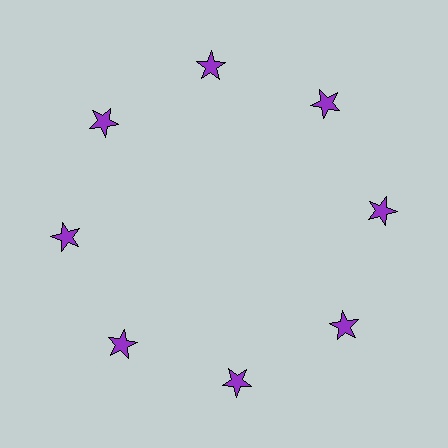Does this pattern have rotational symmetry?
Yes, this pattern has 8-fold rotational symmetry. It looks the same after rotating 45 degrees around the center.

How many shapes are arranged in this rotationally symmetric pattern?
There are 8 shapes, arranged in 8 groups of 1.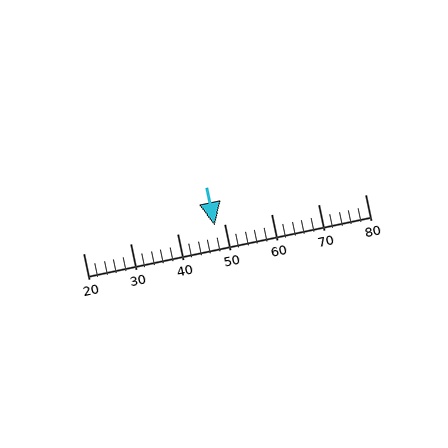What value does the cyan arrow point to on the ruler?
The cyan arrow points to approximately 48.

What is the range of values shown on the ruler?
The ruler shows values from 20 to 80.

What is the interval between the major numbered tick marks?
The major tick marks are spaced 10 units apart.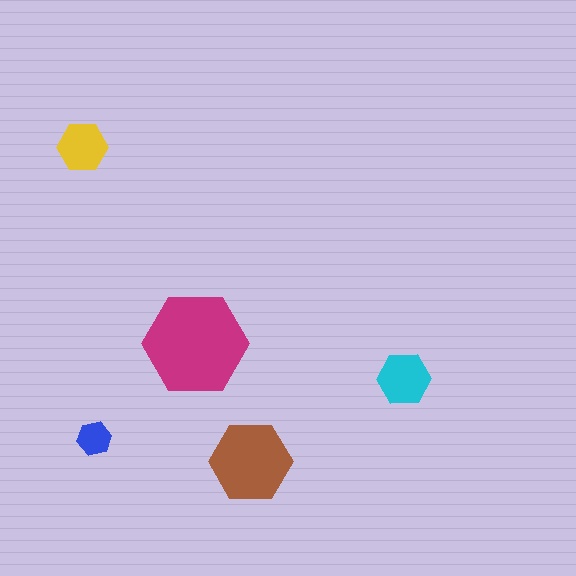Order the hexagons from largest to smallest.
the magenta one, the brown one, the cyan one, the yellow one, the blue one.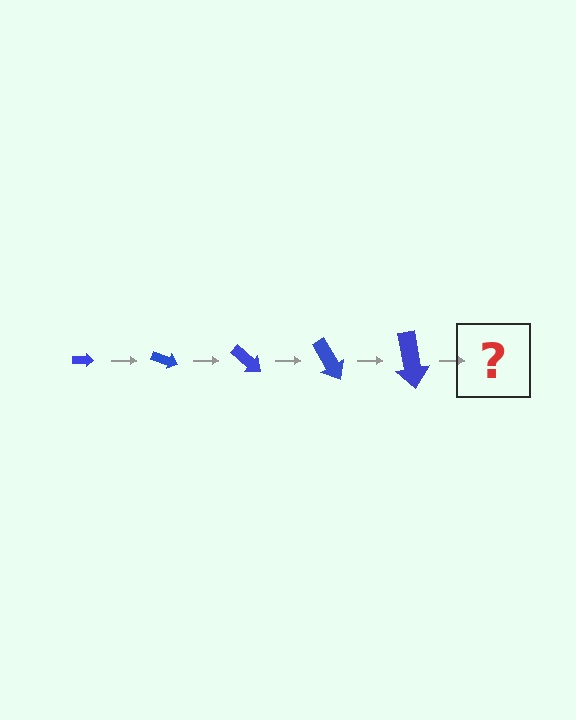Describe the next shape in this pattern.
It should be an arrow, larger than the previous one and rotated 100 degrees from the start.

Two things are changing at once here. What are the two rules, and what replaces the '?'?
The two rules are that the arrow grows larger each step and it rotates 20 degrees each step. The '?' should be an arrow, larger than the previous one and rotated 100 degrees from the start.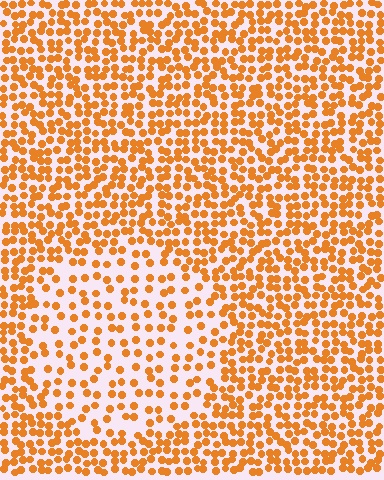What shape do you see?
I see a circle.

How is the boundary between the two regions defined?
The boundary is defined by a change in element density (approximately 2.0x ratio). All elements are the same color, size, and shape.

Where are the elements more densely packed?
The elements are more densely packed outside the circle boundary.